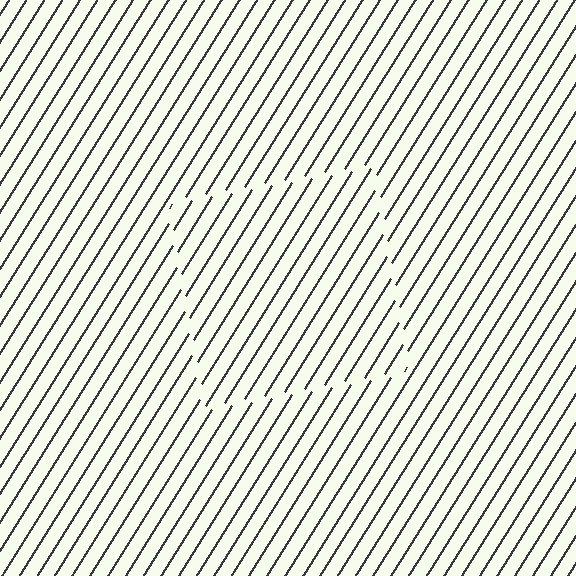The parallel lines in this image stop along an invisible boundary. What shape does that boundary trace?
An illusory square. The interior of the shape contains the same grating, shifted by half a period — the contour is defined by the phase discontinuity where line-ends from the inner and outer gratings abut.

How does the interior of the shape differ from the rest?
The interior of the shape contains the same grating, shifted by half a period — the contour is defined by the phase discontinuity where line-ends from the inner and outer gratings abut.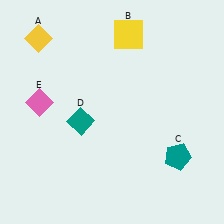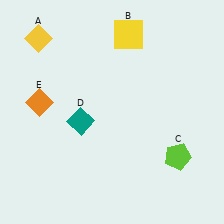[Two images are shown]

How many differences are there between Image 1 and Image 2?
There are 2 differences between the two images.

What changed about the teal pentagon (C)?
In Image 1, C is teal. In Image 2, it changed to lime.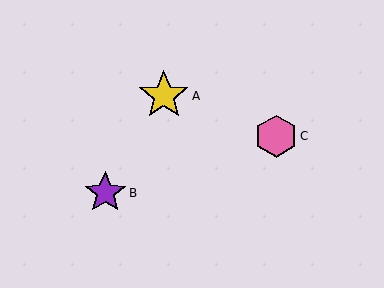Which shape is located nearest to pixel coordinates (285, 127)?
The pink hexagon (labeled C) at (276, 136) is nearest to that location.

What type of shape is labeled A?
Shape A is a yellow star.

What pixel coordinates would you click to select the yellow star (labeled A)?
Click at (164, 96) to select the yellow star A.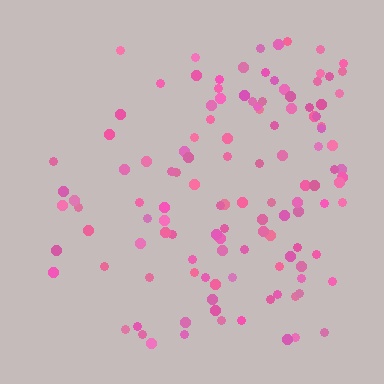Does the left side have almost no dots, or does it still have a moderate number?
Still a moderate number, just noticeably fewer than the right.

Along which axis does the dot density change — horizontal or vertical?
Horizontal.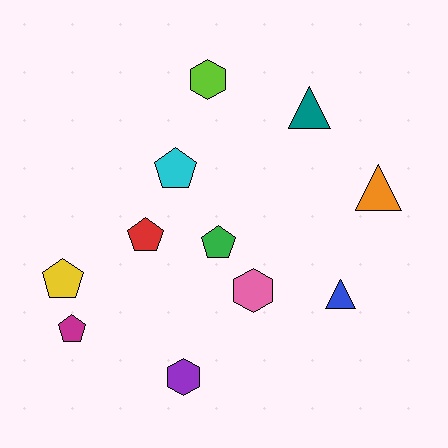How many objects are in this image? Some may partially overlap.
There are 11 objects.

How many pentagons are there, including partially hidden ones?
There are 5 pentagons.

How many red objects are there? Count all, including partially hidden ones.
There is 1 red object.